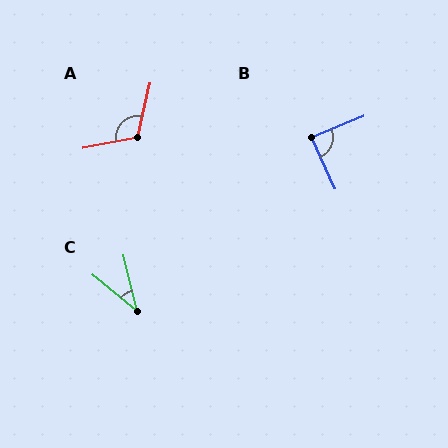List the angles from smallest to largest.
C (37°), B (88°), A (114°).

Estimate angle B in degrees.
Approximately 88 degrees.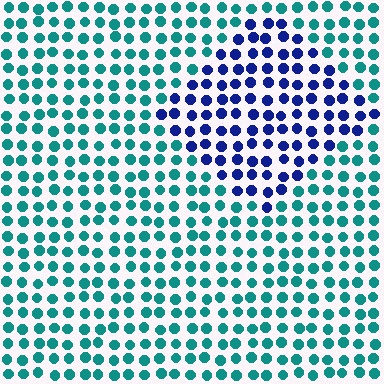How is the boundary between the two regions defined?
The boundary is defined purely by a slight shift in hue (about 58 degrees). Spacing, size, and orientation are identical on both sides.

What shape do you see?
I see a diamond.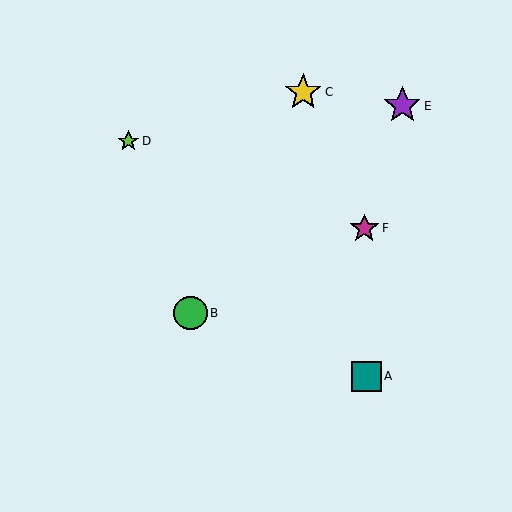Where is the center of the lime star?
The center of the lime star is at (128, 141).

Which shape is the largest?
The purple star (labeled E) is the largest.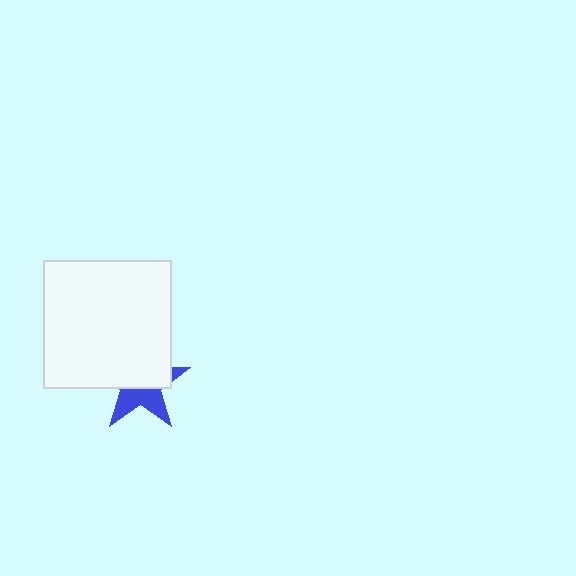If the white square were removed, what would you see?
You would see the complete blue star.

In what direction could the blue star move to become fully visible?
The blue star could move down. That would shift it out from behind the white square entirely.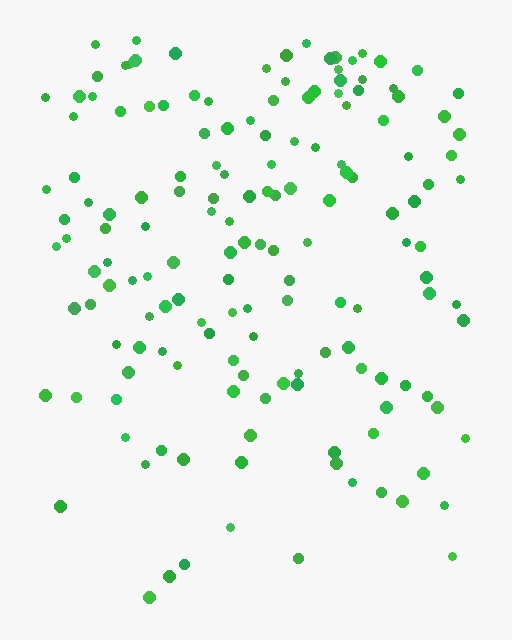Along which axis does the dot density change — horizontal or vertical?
Vertical.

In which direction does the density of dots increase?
From bottom to top, with the top side densest.